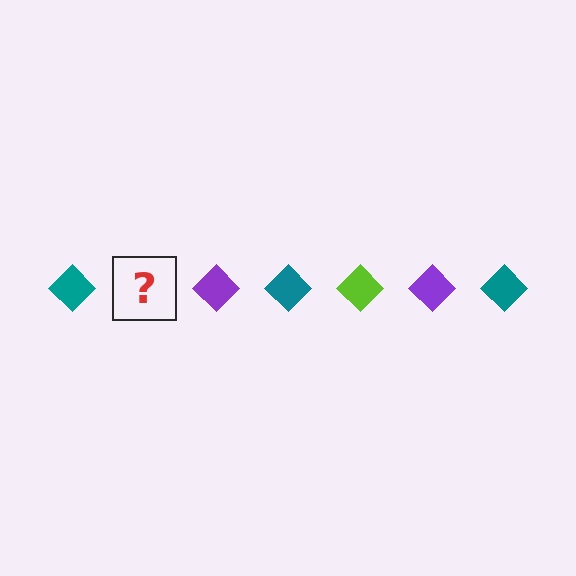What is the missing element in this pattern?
The missing element is a lime diamond.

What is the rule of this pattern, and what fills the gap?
The rule is that the pattern cycles through teal, lime, purple diamonds. The gap should be filled with a lime diamond.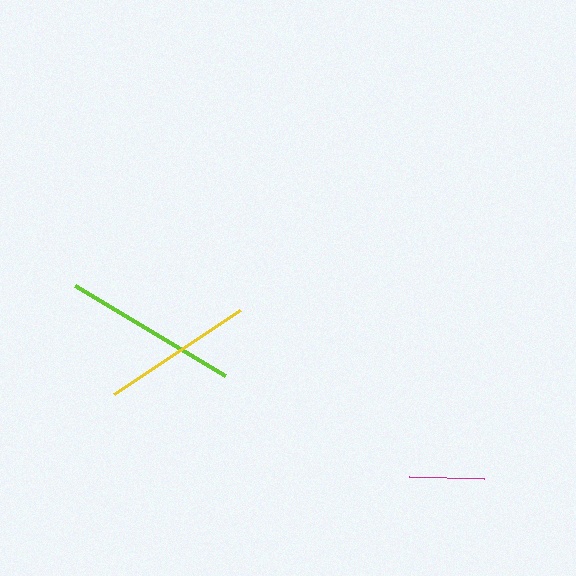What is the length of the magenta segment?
The magenta segment is approximately 75 pixels long.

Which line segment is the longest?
The lime line is the longest at approximately 176 pixels.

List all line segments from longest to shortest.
From longest to shortest: lime, yellow, magenta.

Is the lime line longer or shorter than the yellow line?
The lime line is longer than the yellow line.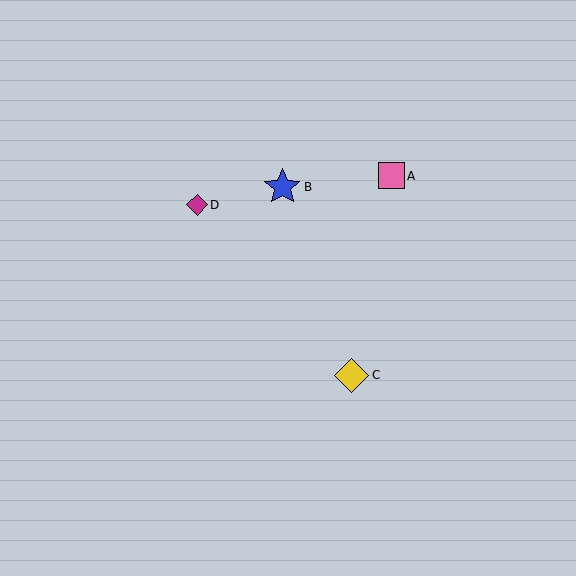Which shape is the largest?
The blue star (labeled B) is the largest.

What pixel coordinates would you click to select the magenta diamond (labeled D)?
Click at (197, 205) to select the magenta diamond D.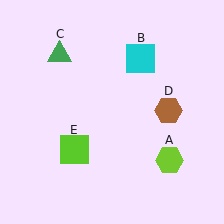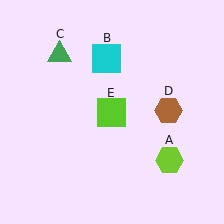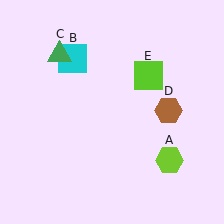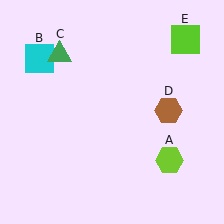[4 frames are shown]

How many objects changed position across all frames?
2 objects changed position: cyan square (object B), lime square (object E).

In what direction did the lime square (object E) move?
The lime square (object E) moved up and to the right.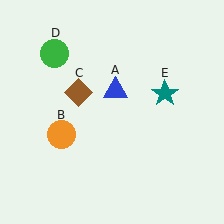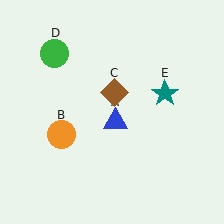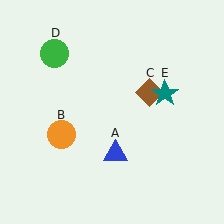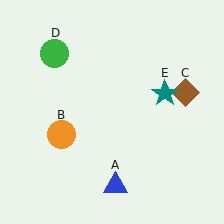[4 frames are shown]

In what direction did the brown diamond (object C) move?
The brown diamond (object C) moved right.